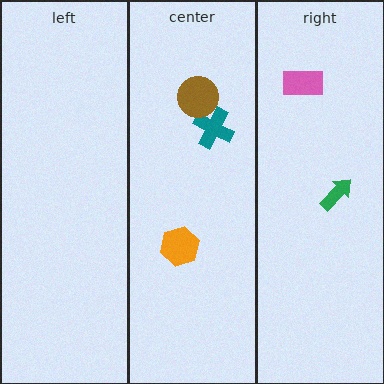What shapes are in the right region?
The pink rectangle, the green arrow.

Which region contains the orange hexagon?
The center region.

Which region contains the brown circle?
The center region.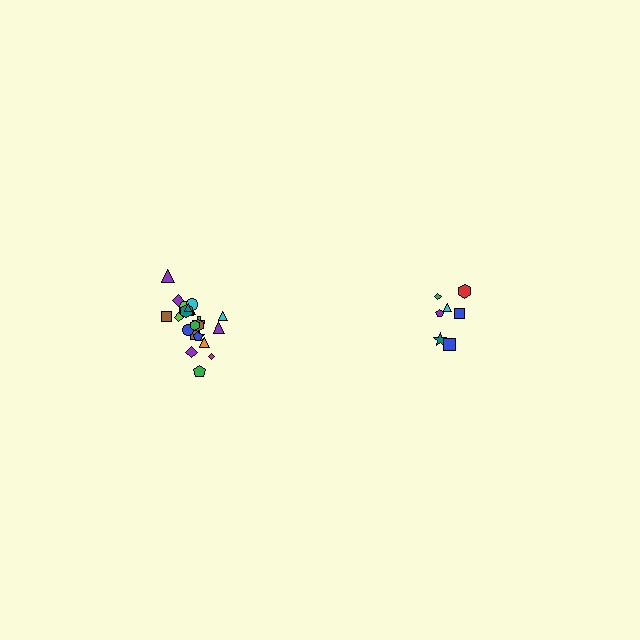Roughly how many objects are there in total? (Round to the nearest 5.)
Roughly 30 objects in total.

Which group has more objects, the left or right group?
The left group.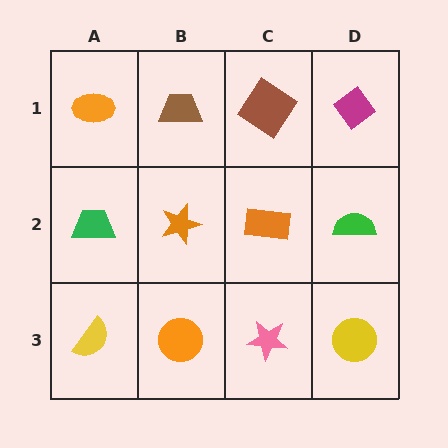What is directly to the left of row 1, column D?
A brown diamond.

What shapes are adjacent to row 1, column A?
A green trapezoid (row 2, column A), a brown trapezoid (row 1, column B).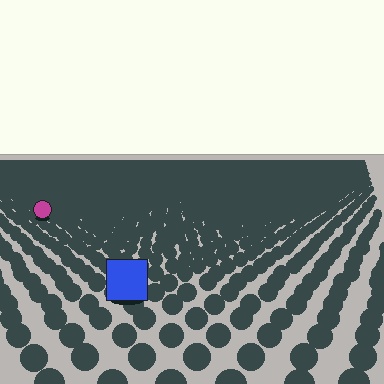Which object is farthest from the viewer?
The magenta circle is farthest from the viewer. It appears smaller and the ground texture around it is denser.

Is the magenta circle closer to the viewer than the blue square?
No. The blue square is closer — you can tell from the texture gradient: the ground texture is coarser near it.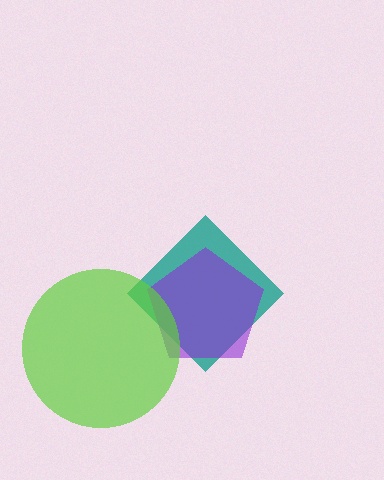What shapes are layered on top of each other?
The layered shapes are: a teal diamond, a purple pentagon, a lime circle.